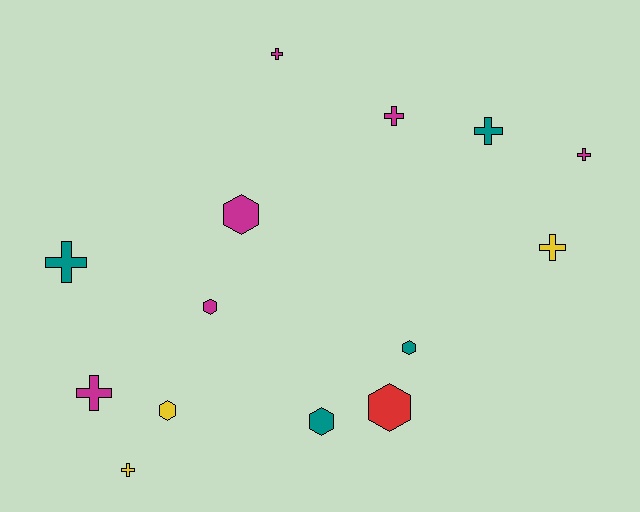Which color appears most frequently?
Magenta, with 6 objects.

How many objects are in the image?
There are 14 objects.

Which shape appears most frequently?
Cross, with 8 objects.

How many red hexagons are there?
There is 1 red hexagon.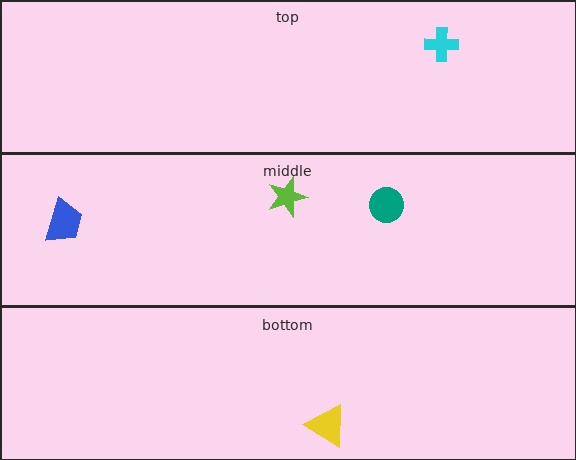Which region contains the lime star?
The middle region.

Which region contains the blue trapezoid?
The middle region.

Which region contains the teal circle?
The middle region.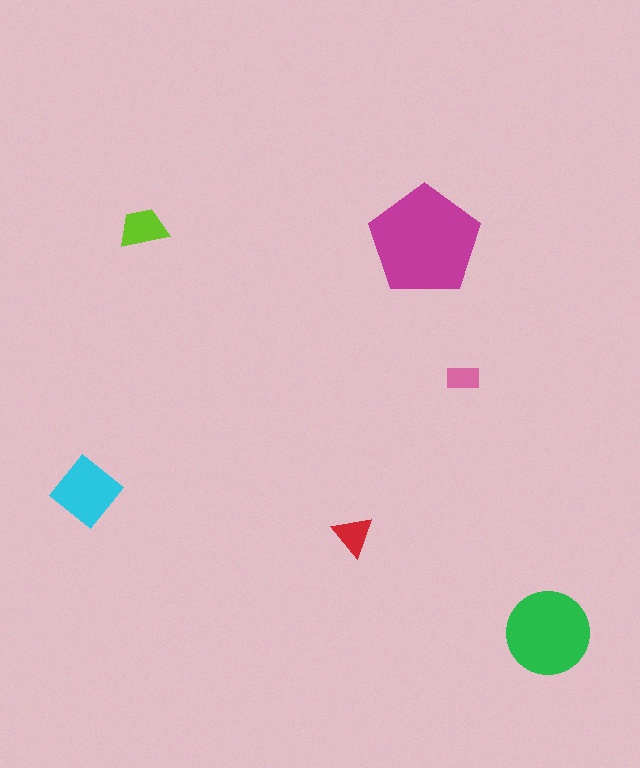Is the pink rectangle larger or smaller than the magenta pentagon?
Smaller.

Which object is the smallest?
The pink rectangle.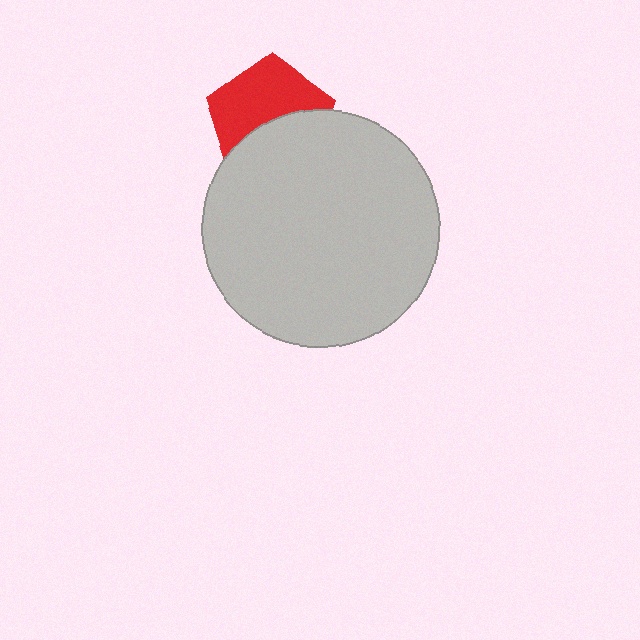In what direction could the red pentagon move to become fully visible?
The red pentagon could move up. That would shift it out from behind the light gray circle entirely.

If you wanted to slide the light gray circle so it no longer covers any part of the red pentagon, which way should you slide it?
Slide it down — that is the most direct way to separate the two shapes.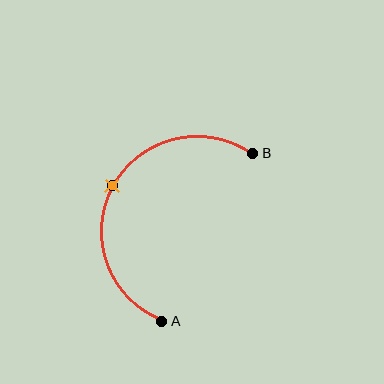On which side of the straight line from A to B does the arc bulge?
The arc bulges to the left of the straight line connecting A and B.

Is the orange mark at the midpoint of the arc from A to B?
Yes. The orange mark lies on the arc at equal arc-length from both A and B — it is the arc midpoint.